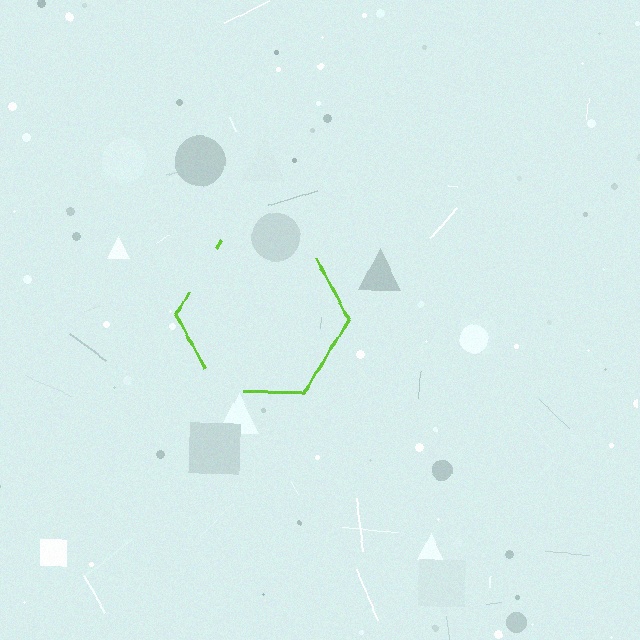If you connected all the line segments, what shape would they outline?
They would outline a hexagon.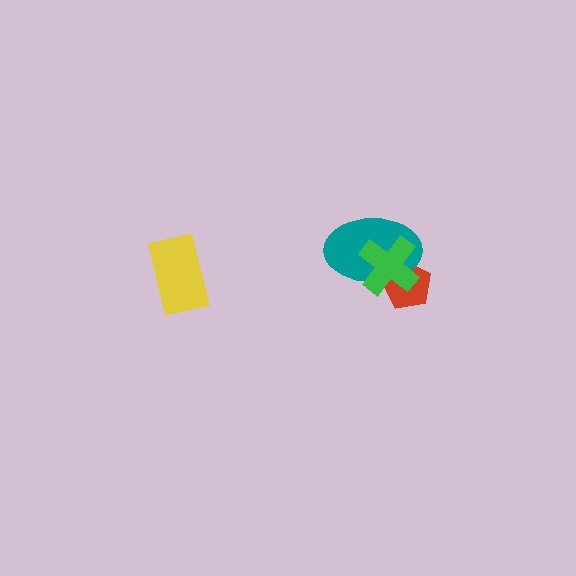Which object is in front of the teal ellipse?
The green cross is in front of the teal ellipse.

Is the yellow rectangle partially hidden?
No, no other shape covers it.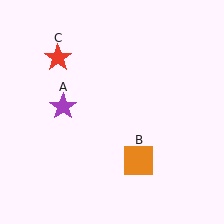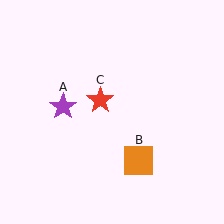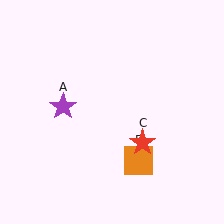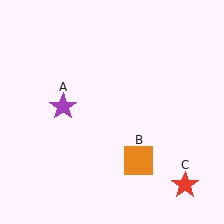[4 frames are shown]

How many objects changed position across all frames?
1 object changed position: red star (object C).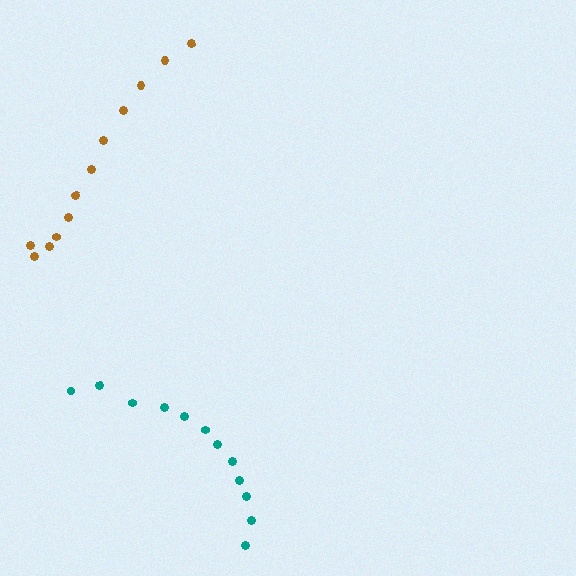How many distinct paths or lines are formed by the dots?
There are 2 distinct paths.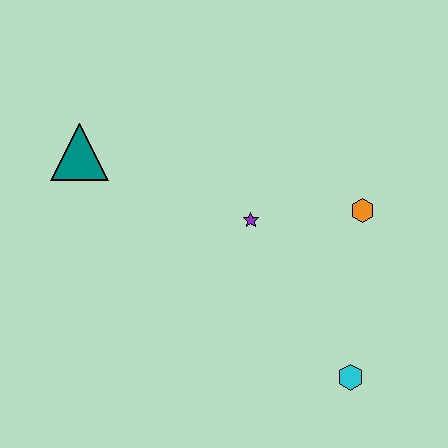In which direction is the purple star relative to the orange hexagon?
The purple star is to the left of the orange hexagon.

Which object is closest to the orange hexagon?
The purple star is closest to the orange hexagon.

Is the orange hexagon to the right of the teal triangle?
Yes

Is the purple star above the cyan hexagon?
Yes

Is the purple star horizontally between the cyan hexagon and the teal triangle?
Yes